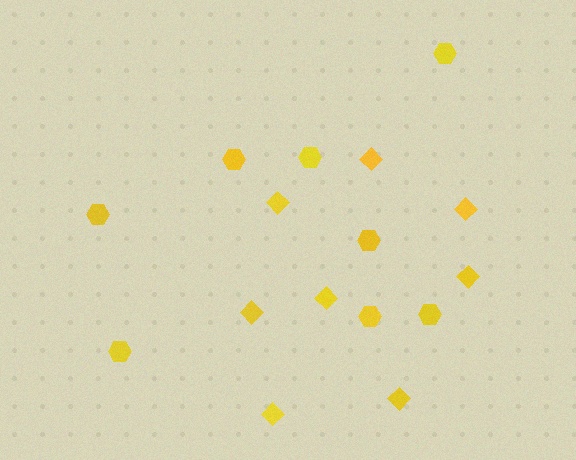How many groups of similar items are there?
There are 2 groups: one group of hexagons (8) and one group of diamonds (8).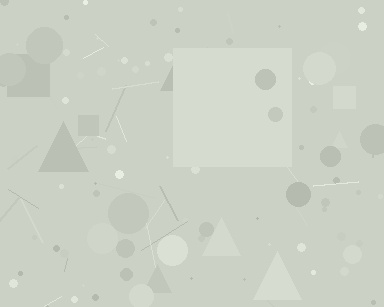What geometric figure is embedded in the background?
A square is embedded in the background.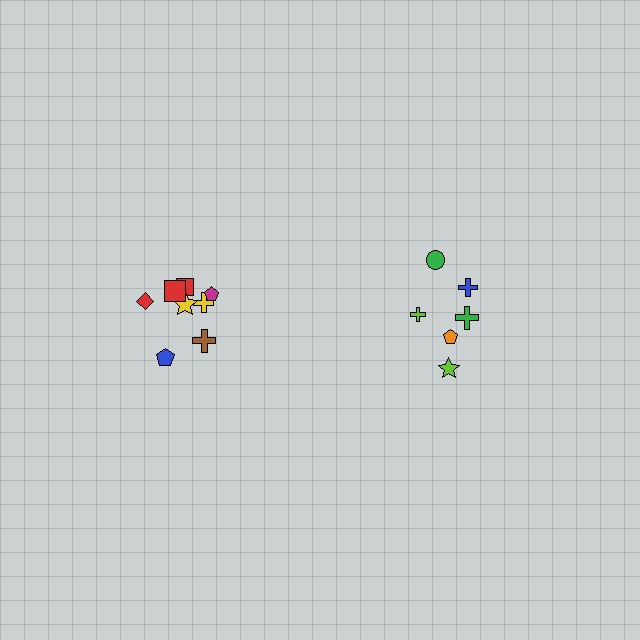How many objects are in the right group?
There are 6 objects.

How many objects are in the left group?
There are 8 objects.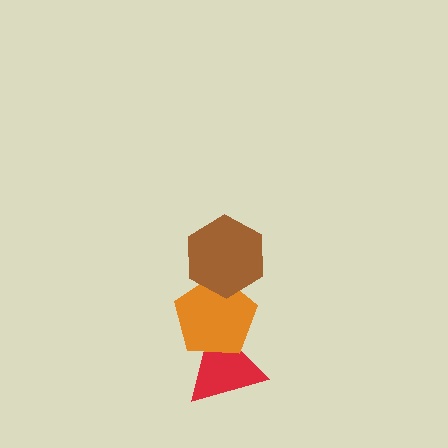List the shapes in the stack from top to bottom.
From top to bottom: the brown hexagon, the orange pentagon, the red triangle.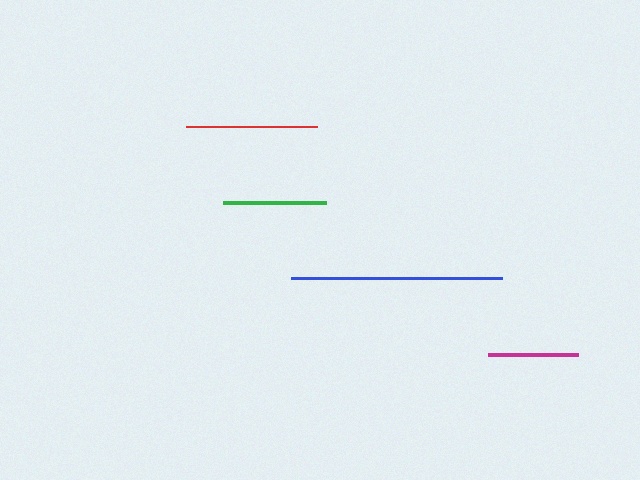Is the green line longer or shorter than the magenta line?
The green line is longer than the magenta line.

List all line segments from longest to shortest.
From longest to shortest: blue, red, green, magenta.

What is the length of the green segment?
The green segment is approximately 103 pixels long.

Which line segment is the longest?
The blue line is the longest at approximately 212 pixels.